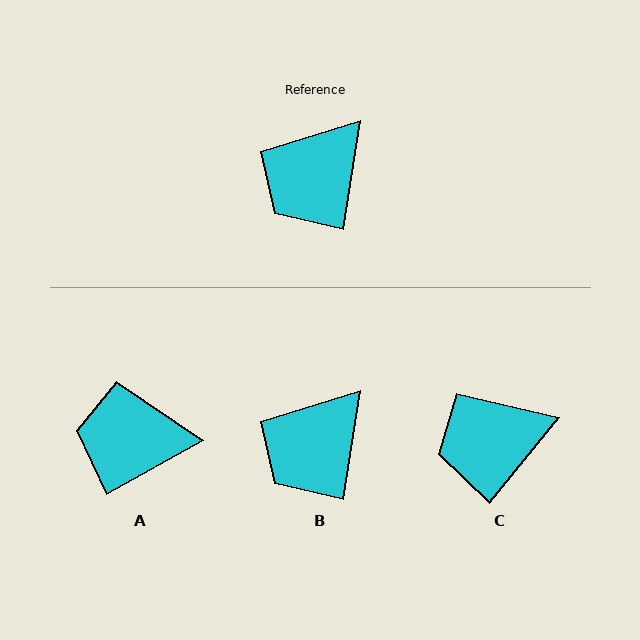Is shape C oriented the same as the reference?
No, it is off by about 30 degrees.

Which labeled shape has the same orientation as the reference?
B.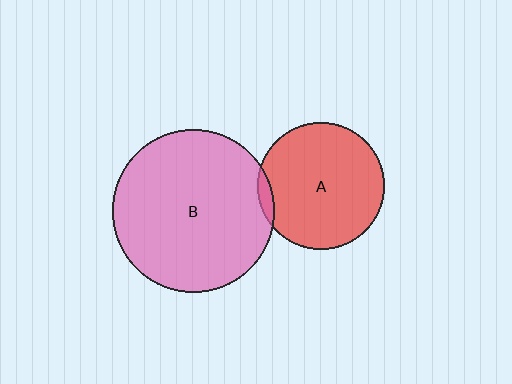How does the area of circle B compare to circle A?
Approximately 1.6 times.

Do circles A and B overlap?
Yes.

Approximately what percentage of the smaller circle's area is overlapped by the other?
Approximately 5%.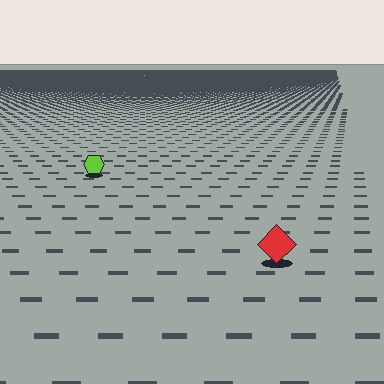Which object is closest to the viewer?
The red diamond is closest. The texture marks near it are larger and more spread out.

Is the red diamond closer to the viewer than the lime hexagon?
Yes. The red diamond is closer — you can tell from the texture gradient: the ground texture is coarser near it.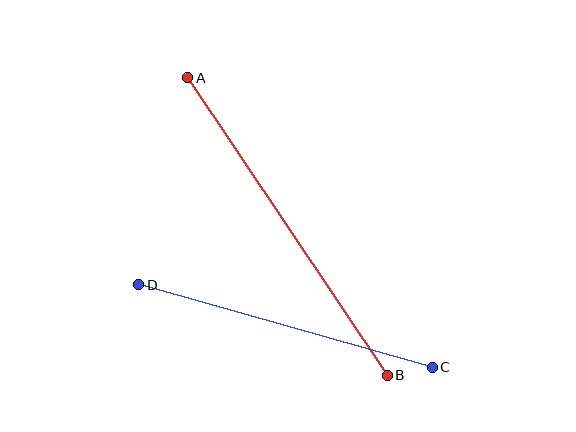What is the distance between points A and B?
The distance is approximately 359 pixels.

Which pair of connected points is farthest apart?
Points A and B are farthest apart.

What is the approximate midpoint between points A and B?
The midpoint is at approximately (288, 227) pixels.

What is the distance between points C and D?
The distance is approximately 305 pixels.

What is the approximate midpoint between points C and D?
The midpoint is at approximately (285, 326) pixels.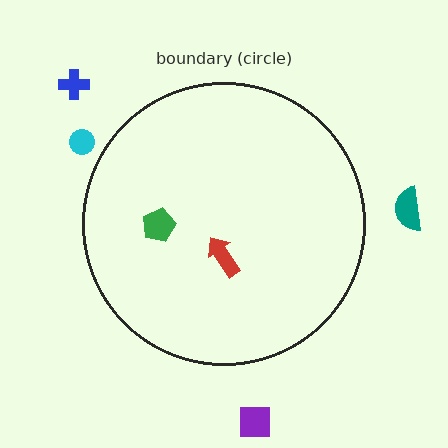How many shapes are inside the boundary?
2 inside, 4 outside.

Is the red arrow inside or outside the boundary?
Inside.